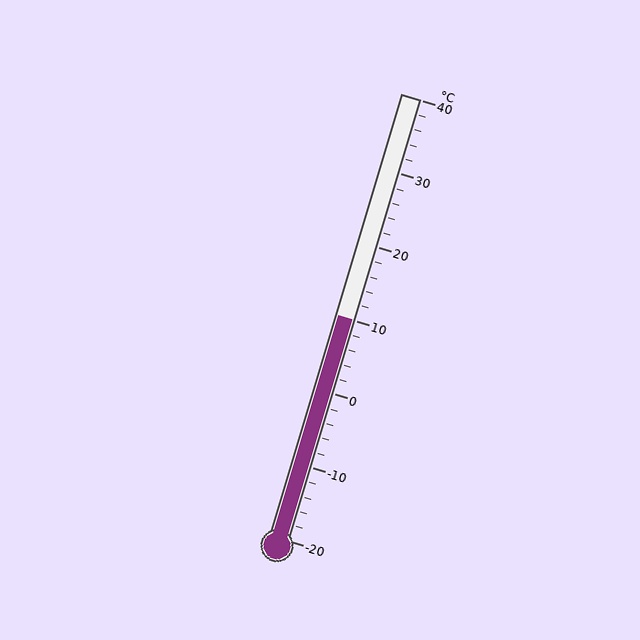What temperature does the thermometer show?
The thermometer shows approximately 10°C.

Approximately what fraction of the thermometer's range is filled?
The thermometer is filled to approximately 50% of its range.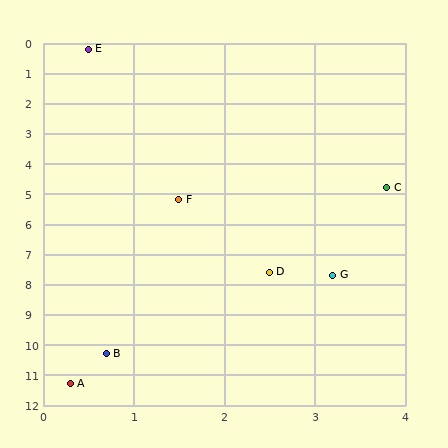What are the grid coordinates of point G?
Point G is at approximately (3.2, 7.7).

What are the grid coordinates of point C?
Point C is at approximately (3.8, 4.8).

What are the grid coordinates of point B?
Point B is at approximately (0.7, 10.3).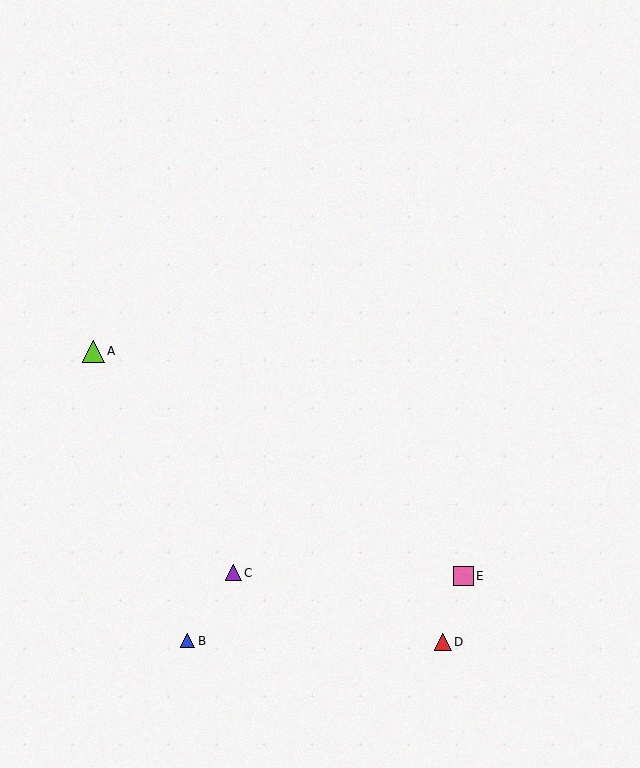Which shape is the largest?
The lime triangle (labeled A) is the largest.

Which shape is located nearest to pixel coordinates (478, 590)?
The pink square (labeled E) at (463, 576) is nearest to that location.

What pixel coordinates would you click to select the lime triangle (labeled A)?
Click at (93, 351) to select the lime triangle A.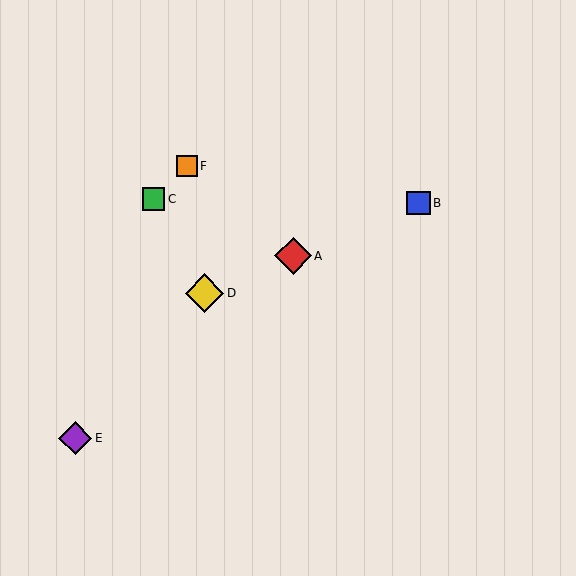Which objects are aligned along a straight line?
Objects A, B, D are aligned along a straight line.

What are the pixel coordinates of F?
Object F is at (187, 166).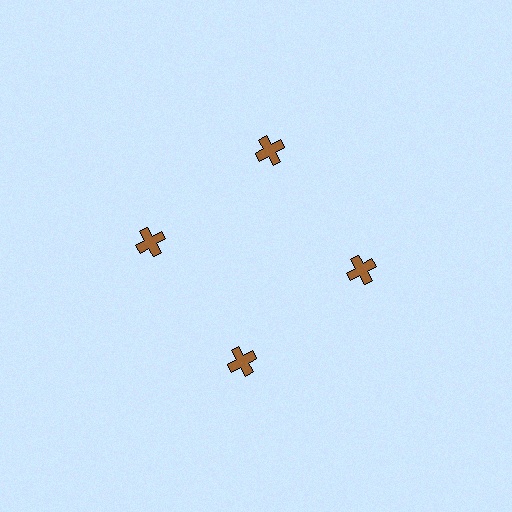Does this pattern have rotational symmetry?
Yes, this pattern has 4-fold rotational symmetry. It looks the same after rotating 90 degrees around the center.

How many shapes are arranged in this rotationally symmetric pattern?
There are 4 shapes, arranged in 4 groups of 1.